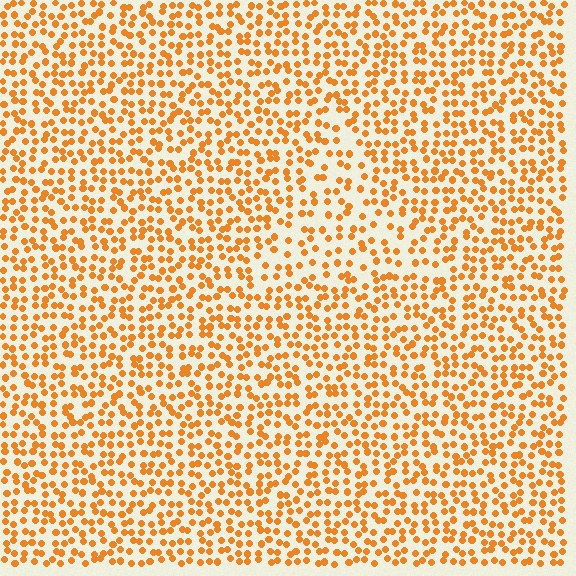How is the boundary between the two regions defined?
The boundary is defined by a change in element density (approximately 1.6x ratio). All elements are the same color, size, and shape.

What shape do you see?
I see a triangle.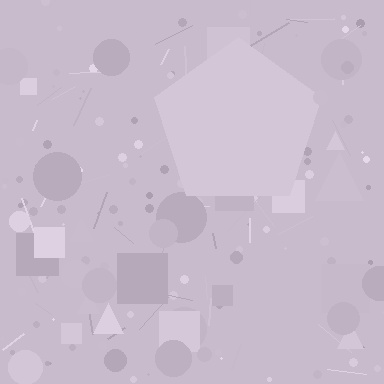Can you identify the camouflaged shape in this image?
The camouflaged shape is a pentagon.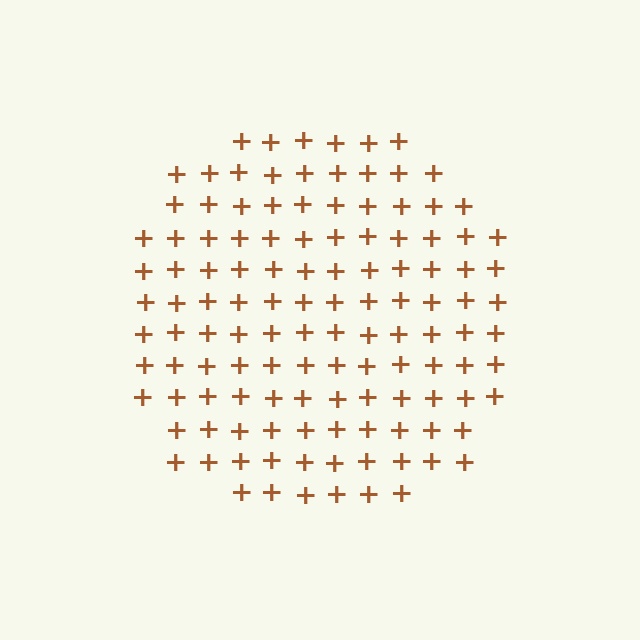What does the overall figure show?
The overall figure shows a circle.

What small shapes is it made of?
It is made of small plus signs.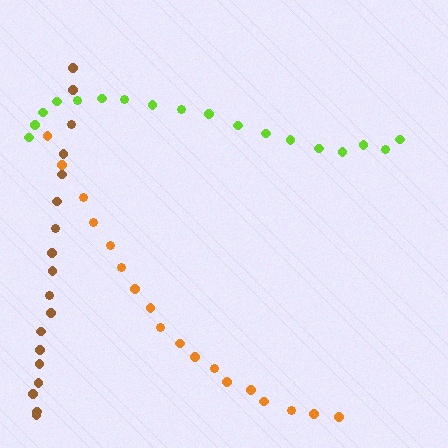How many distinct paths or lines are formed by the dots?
There are 3 distinct paths.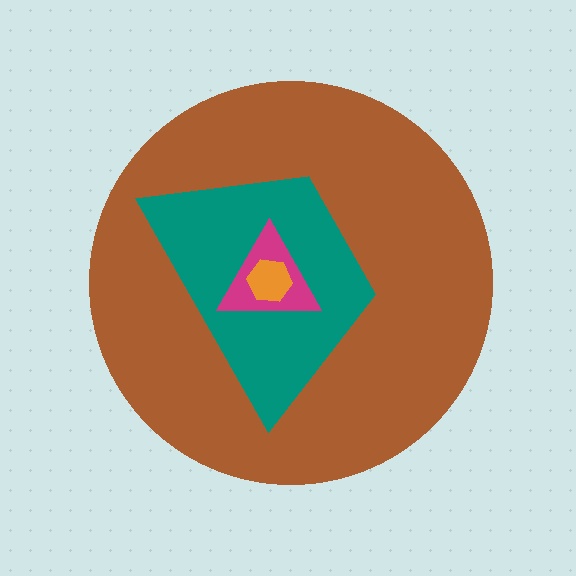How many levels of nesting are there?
4.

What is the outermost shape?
The brown circle.